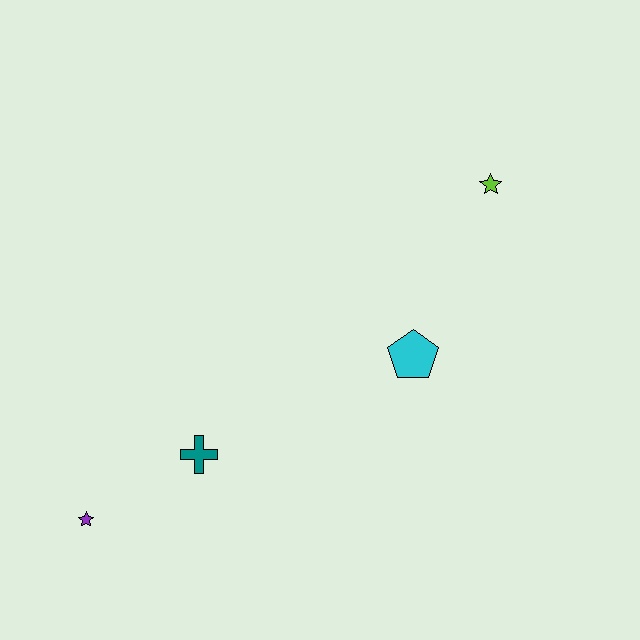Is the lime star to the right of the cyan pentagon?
Yes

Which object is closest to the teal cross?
The purple star is closest to the teal cross.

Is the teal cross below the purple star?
No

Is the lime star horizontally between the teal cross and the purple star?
No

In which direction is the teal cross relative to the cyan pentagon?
The teal cross is to the left of the cyan pentagon.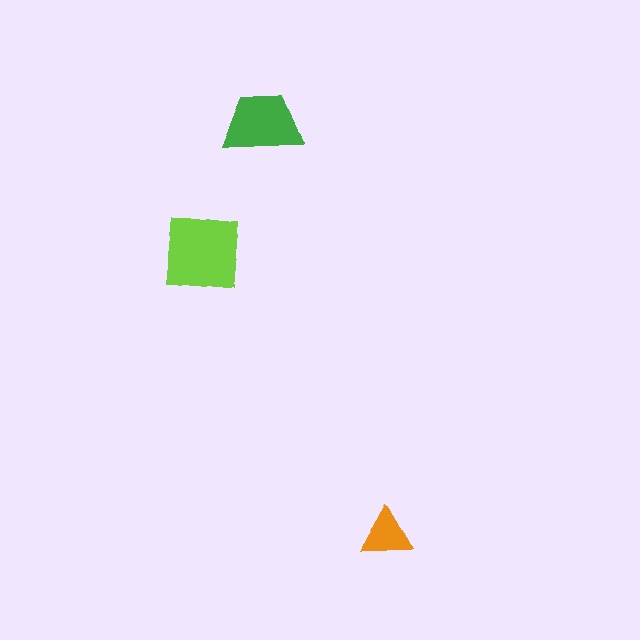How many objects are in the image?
There are 3 objects in the image.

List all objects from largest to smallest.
The lime square, the green trapezoid, the orange triangle.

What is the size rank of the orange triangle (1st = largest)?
3rd.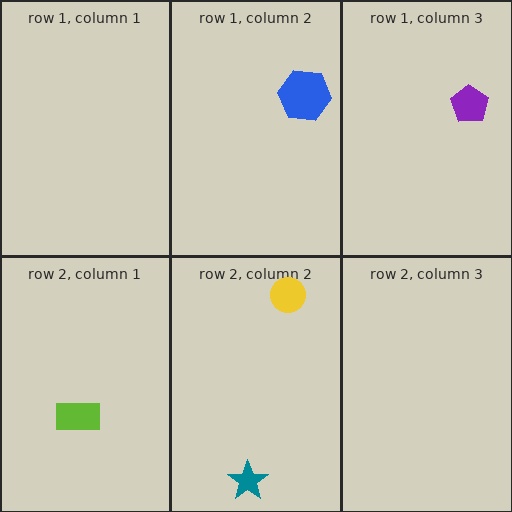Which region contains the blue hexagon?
The row 1, column 2 region.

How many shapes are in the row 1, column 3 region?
1.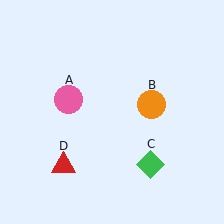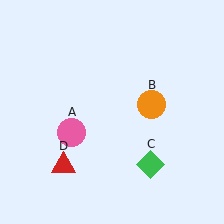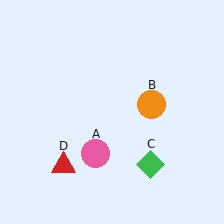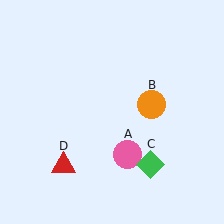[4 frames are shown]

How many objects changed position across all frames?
1 object changed position: pink circle (object A).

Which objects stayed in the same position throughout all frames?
Orange circle (object B) and green diamond (object C) and red triangle (object D) remained stationary.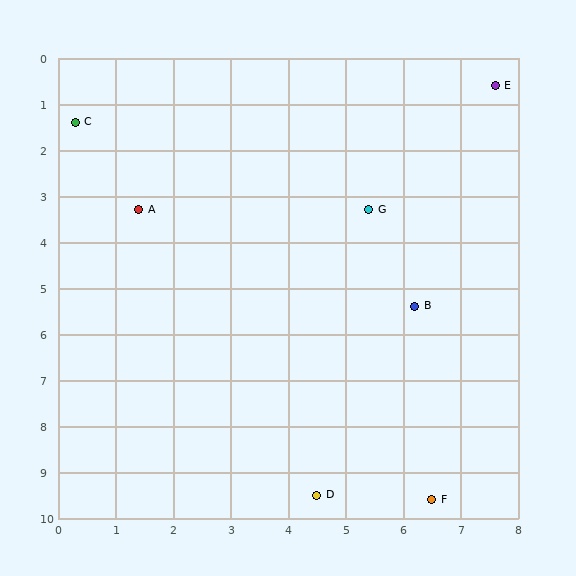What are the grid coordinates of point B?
Point B is at approximately (6.2, 5.4).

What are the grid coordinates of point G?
Point G is at approximately (5.4, 3.3).